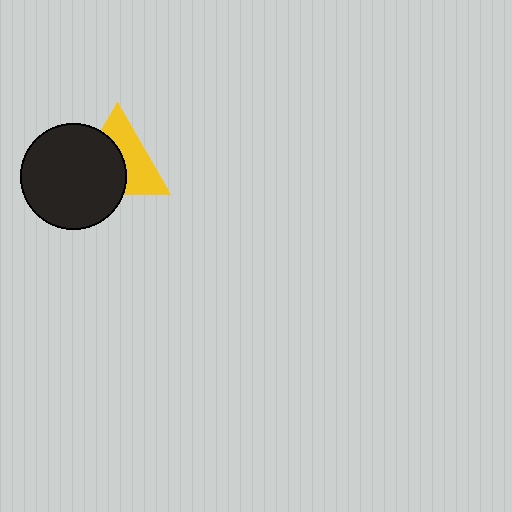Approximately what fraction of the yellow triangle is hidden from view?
Roughly 50% of the yellow triangle is hidden behind the black circle.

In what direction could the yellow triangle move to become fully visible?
The yellow triangle could move toward the upper-right. That would shift it out from behind the black circle entirely.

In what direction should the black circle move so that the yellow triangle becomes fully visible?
The black circle should move toward the lower-left. That is the shortest direction to clear the overlap and leave the yellow triangle fully visible.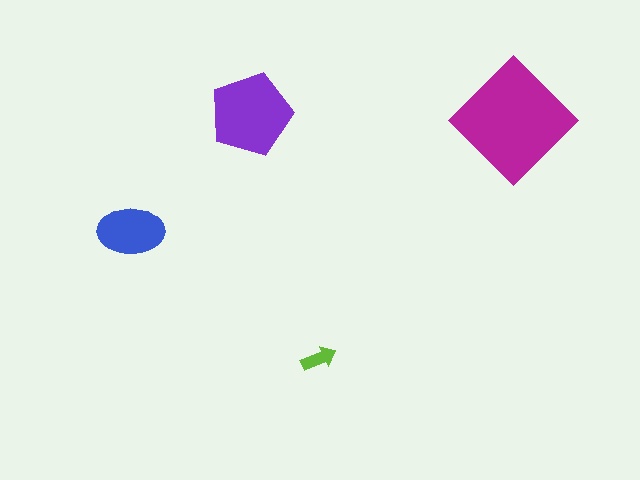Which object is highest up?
The purple pentagon is topmost.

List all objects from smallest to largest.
The lime arrow, the blue ellipse, the purple pentagon, the magenta diamond.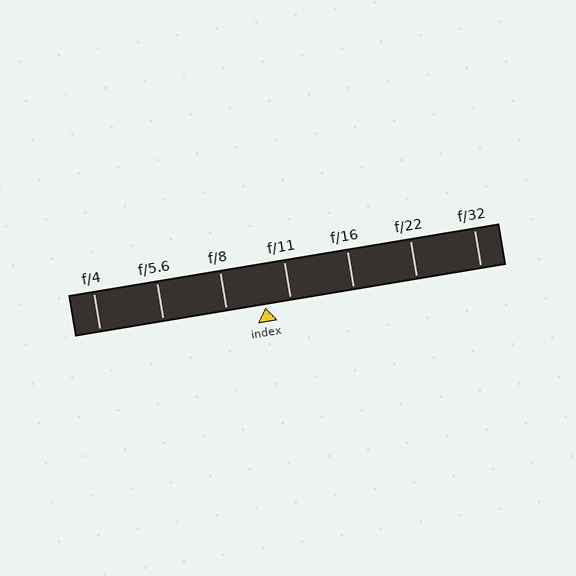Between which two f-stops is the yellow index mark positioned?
The index mark is between f/8 and f/11.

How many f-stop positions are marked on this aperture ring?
There are 7 f-stop positions marked.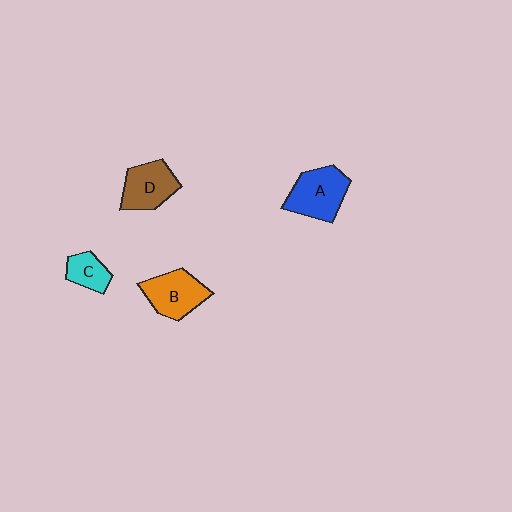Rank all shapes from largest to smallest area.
From largest to smallest: A (blue), B (orange), D (brown), C (cyan).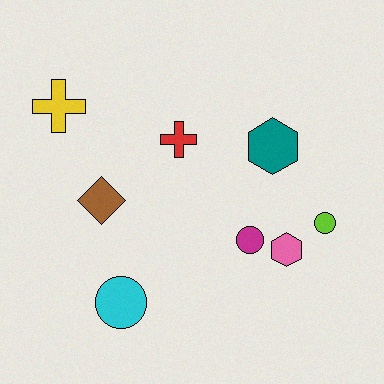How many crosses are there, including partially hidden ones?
There are 2 crosses.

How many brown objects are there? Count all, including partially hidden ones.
There is 1 brown object.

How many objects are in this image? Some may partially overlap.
There are 8 objects.